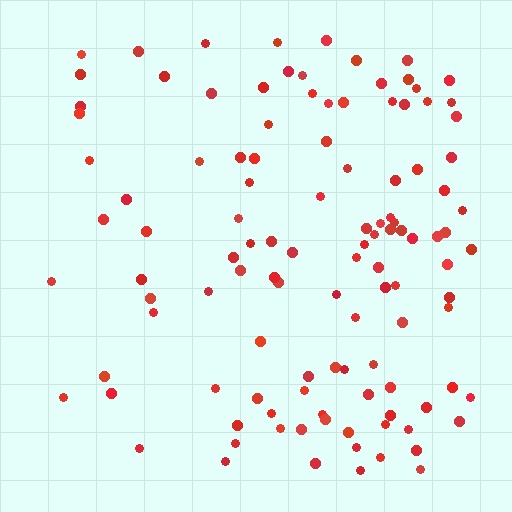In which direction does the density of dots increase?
From left to right, with the right side densest.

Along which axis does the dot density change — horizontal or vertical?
Horizontal.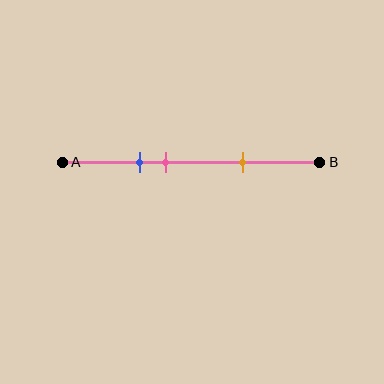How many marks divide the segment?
There are 3 marks dividing the segment.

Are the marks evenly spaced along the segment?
No, the marks are not evenly spaced.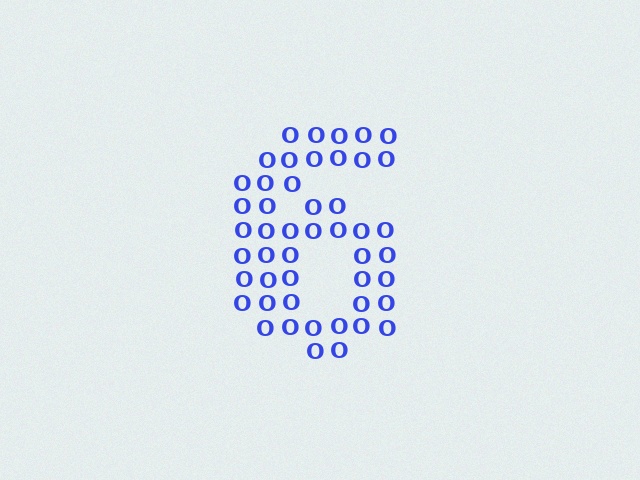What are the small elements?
The small elements are letter O's.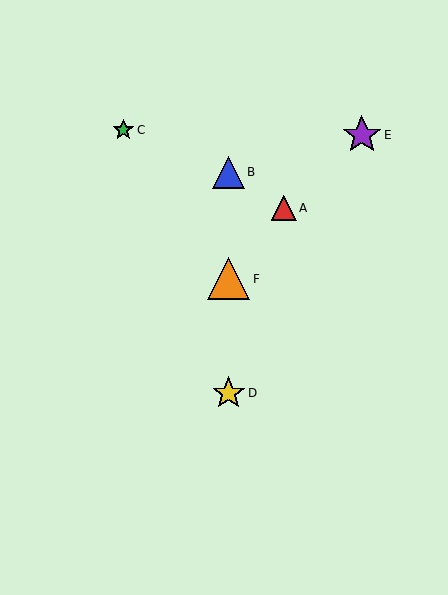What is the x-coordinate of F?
Object F is at x≈229.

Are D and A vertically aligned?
No, D is at x≈229 and A is at x≈284.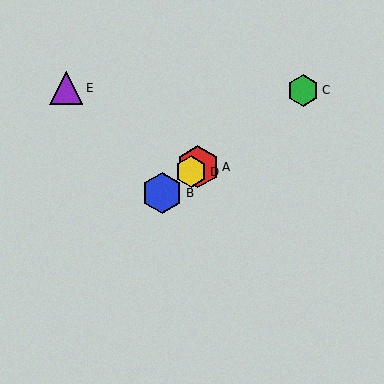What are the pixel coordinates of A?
Object A is at (198, 167).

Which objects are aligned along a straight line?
Objects A, B, C, D are aligned along a straight line.